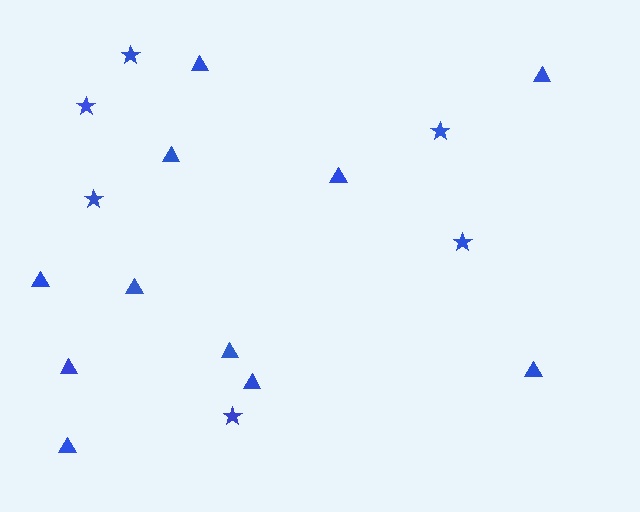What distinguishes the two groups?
There are 2 groups: one group of triangles (11) and one group of stars (6).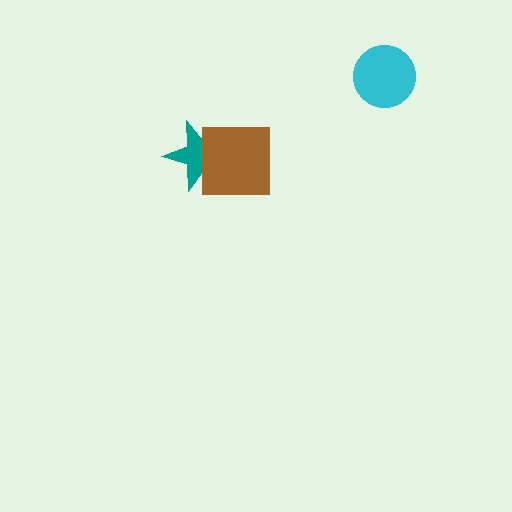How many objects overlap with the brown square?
1 object overlaps with the brown square.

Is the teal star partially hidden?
Yes, it is partially covered by another shape.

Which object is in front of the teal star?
The brown square is in front of the teal star.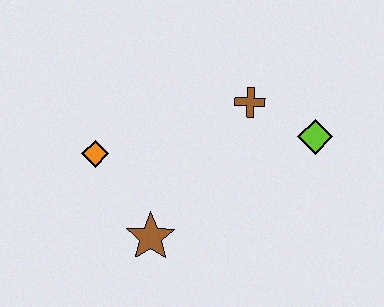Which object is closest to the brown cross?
The lime diamond is closest to the brown cross.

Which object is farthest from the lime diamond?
The orange diamond is farthest from the lime diamond.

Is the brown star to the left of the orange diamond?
No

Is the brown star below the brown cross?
Yes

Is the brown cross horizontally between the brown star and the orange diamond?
No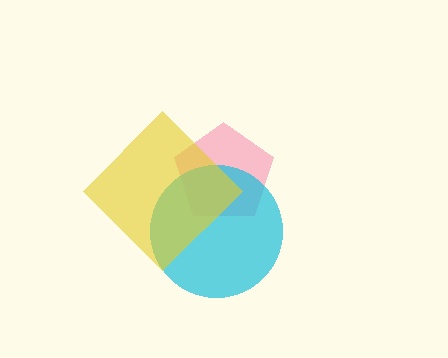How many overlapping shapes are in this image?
There are 3 overlapping shapes in the image.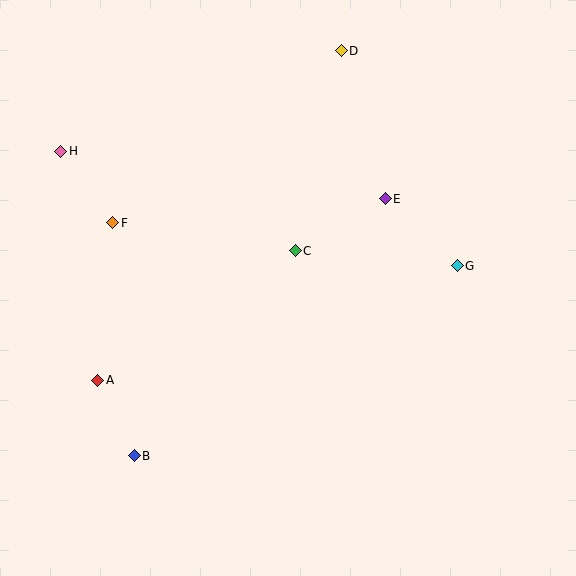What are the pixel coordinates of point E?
Point E is at (385, 199).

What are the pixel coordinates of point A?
Point A is at (98, 380).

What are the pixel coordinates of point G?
Point G is at (457, 266).